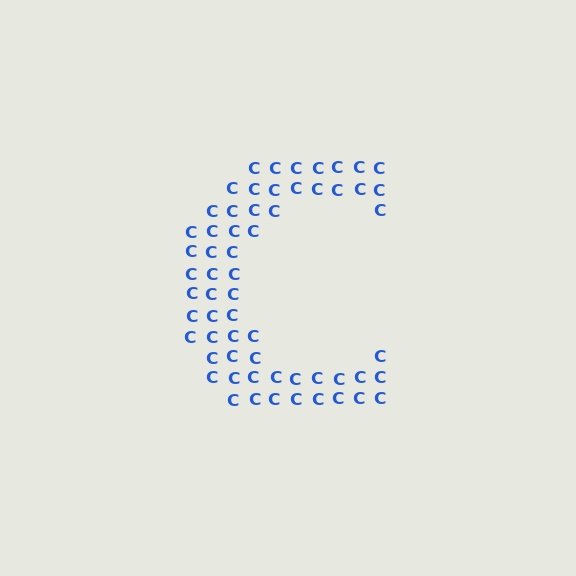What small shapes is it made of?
It is made of small letter C's.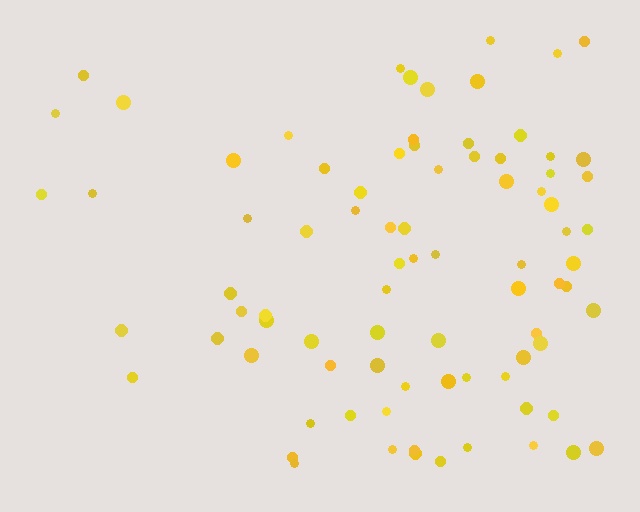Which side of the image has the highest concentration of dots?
The right.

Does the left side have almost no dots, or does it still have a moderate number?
Still a moderate number, just noticeably fewer than the right.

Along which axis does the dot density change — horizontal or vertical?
Horizontal.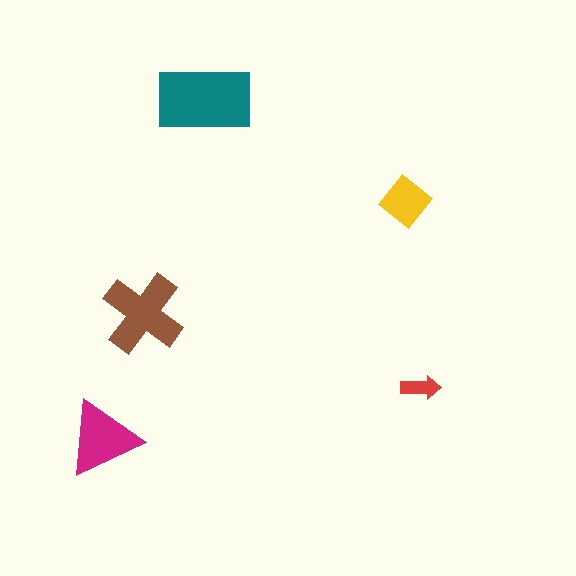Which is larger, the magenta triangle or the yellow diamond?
The magenta triangle.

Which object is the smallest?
The red arrow.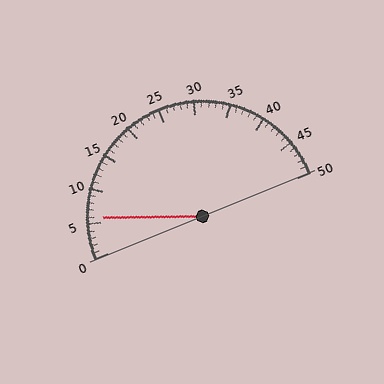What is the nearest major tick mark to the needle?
The nearest major tick mark is 5.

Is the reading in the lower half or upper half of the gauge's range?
The reading is in the lower half of the range (0 to 50).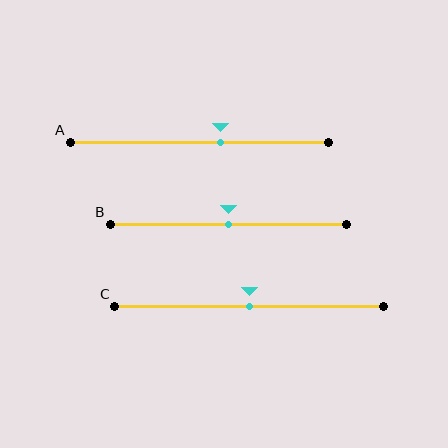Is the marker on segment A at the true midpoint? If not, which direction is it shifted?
No, the marker on segment A is shifted to the right by about 8% of the segment length.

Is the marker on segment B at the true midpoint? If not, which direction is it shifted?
Yes, the marker on segment B is at the true midpoint.